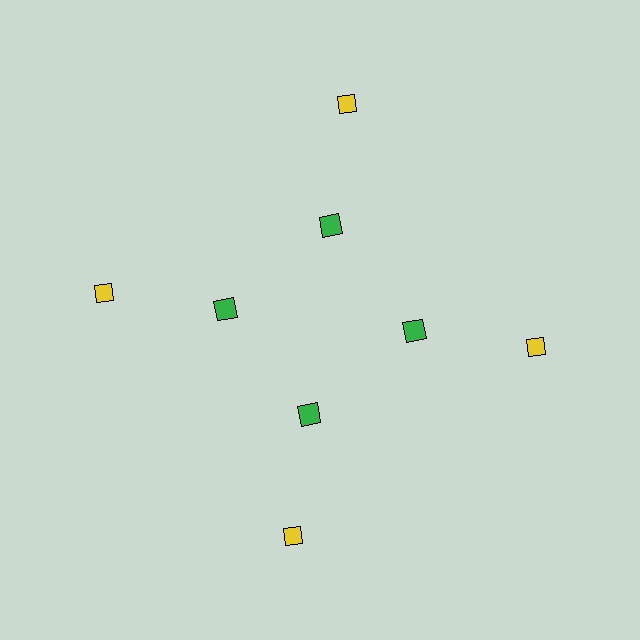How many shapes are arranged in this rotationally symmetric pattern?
There are 8 shapes, arranged in 4 groups of 2.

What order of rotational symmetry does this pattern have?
This pattern has 4-fold rotational symmetry.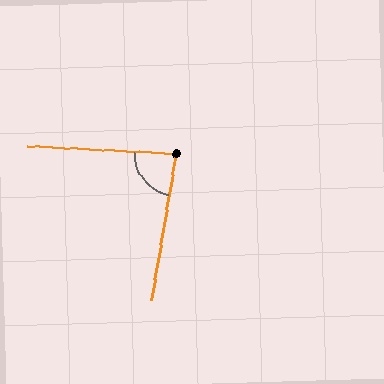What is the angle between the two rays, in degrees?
Approximately 84 degrees.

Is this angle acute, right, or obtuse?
It is acute.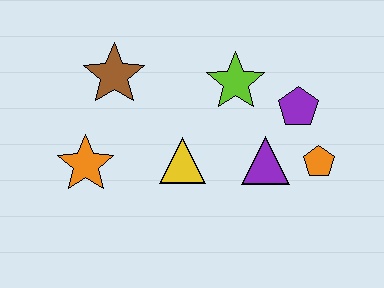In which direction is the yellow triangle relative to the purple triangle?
The yellow triangle is to the left of the purple triangle.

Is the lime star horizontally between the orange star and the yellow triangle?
No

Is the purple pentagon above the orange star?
Yes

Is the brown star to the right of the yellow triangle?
No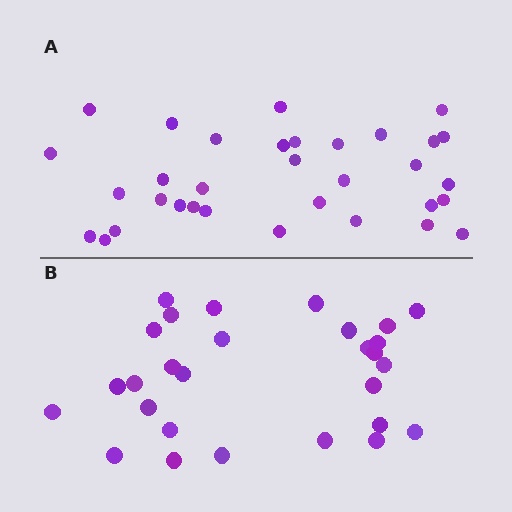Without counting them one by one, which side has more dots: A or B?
Region A (the top region) has more dots.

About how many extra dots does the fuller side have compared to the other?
Region A has about 5 more dots than region B.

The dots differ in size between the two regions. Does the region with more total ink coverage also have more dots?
No. Region B has more total ink coverage because its dots are larger, but region A actually contains more individual dots. Total area can be misleading — the number of items is what matters here.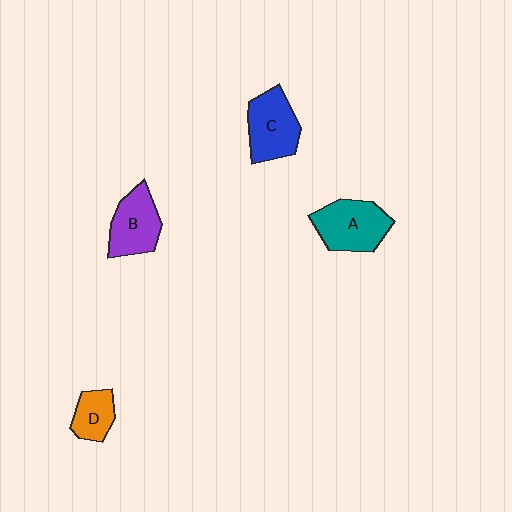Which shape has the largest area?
Shape A (teal).